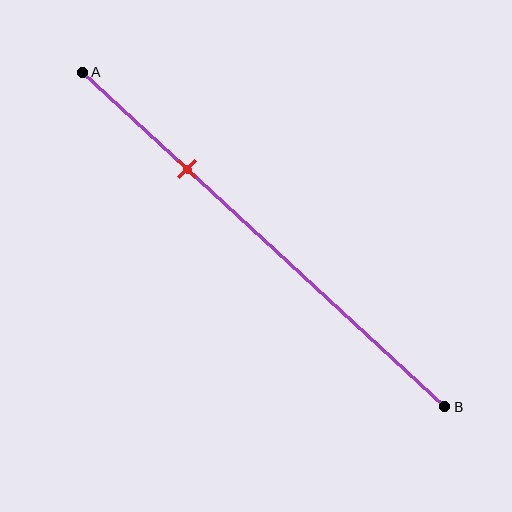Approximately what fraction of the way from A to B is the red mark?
The red mark is approximately 30% of the way from A to B.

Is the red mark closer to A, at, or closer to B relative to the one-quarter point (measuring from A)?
The red mark is closer to point B than the one-quarter point of segment AB.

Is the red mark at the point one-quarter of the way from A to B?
No, the mark is at about 30% from A, not at the 25% one-quarter point.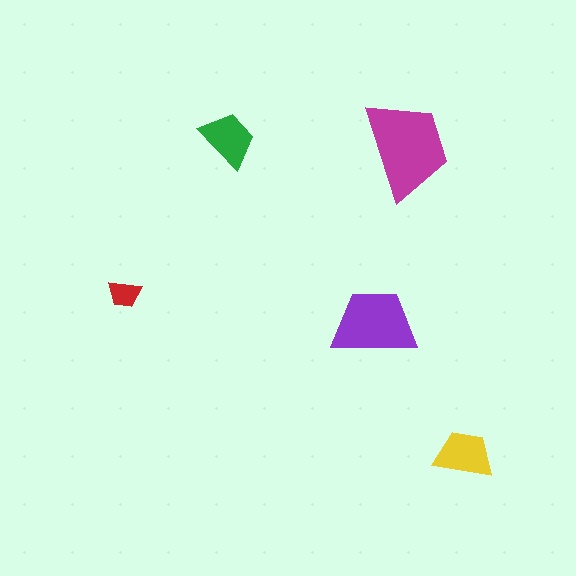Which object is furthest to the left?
The red trapezoid is leftmost.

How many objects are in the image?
There are 5 objects in the image.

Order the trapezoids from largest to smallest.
the magenta one, the purple one, the yellow one, the green one, the red one.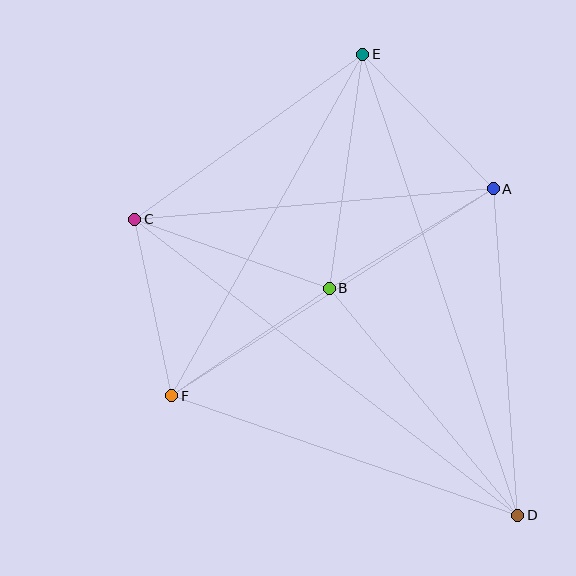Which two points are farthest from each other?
Points D and E are farthest from each other.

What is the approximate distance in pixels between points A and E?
The distance between A and E is approximately 188 pixels.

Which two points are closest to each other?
Points C and F are closest to each other.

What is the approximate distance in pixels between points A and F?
The distance between A and F is approximately 383 pixels.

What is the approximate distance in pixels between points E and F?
The distance between E and F is approximately 392 pixels.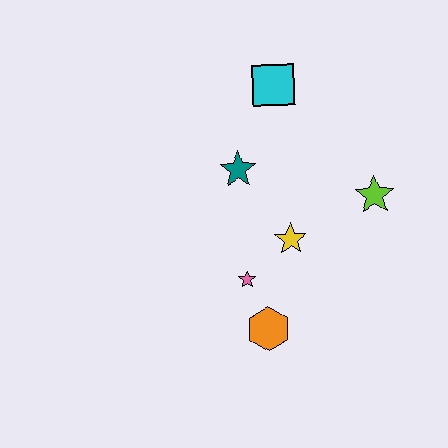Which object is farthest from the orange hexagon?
The cyan square is farthest from the orange hexagon.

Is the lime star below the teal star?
Yes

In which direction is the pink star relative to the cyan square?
The pink star is below the cyan square.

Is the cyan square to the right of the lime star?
No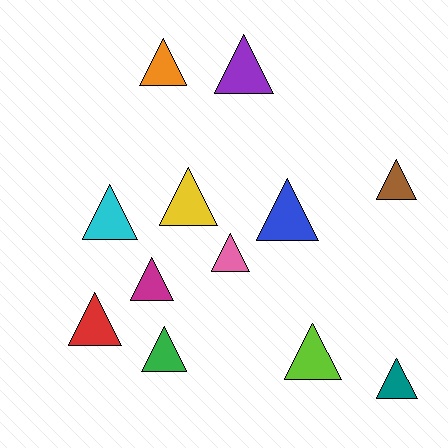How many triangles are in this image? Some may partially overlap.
There are 12 triangles.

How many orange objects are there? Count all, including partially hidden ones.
There is 1 orange object.